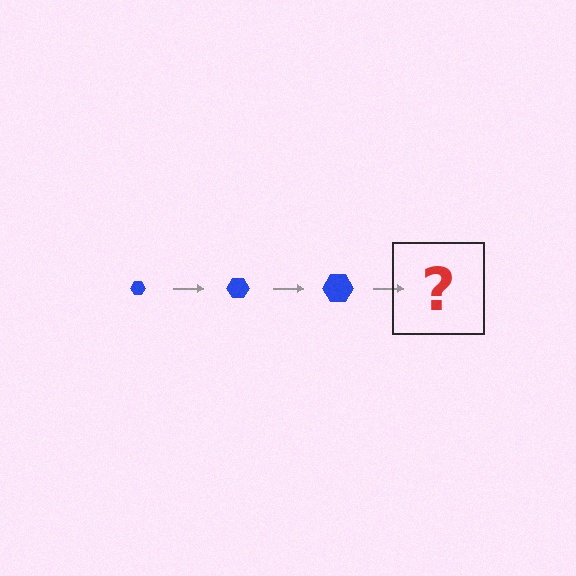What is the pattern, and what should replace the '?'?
The pattern is that the hexagon gets progressively larger each step. The '?' should be a blue hexagon, larger than the previous one.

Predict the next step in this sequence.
The next step is a blue hexagon, larger than the previous one.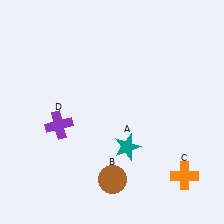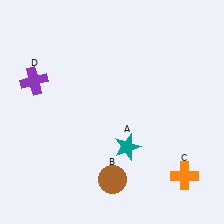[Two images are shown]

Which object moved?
The purple cross (D) moved up.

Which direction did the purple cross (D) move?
The purple cross (D) moved up.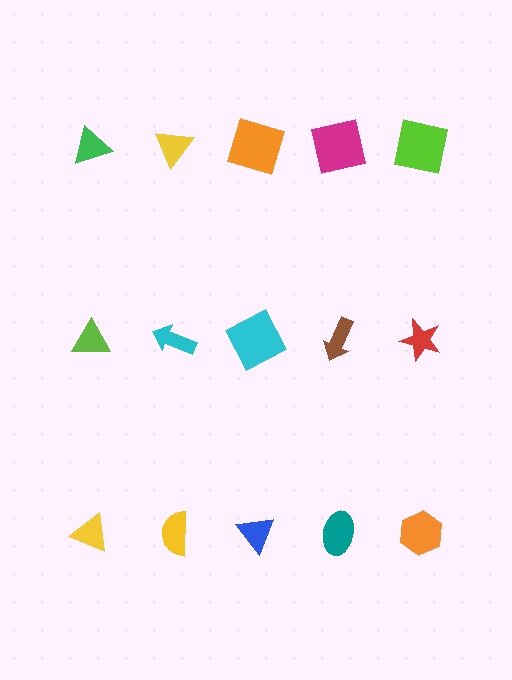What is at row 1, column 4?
A magenta square.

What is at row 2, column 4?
A brown arrow.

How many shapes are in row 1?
5 shapes.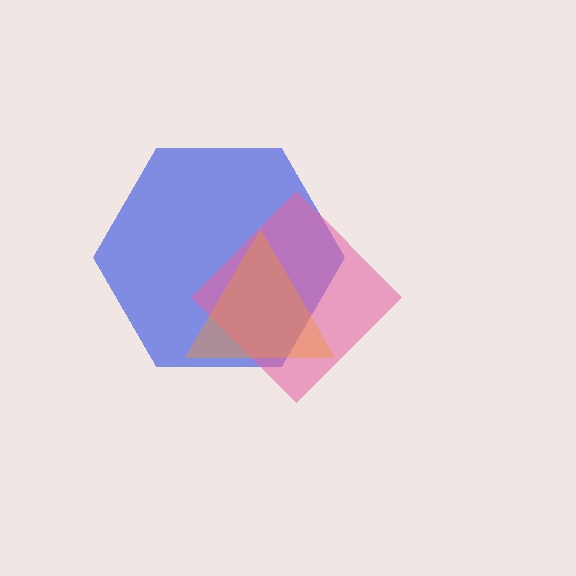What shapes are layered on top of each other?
The layered shapes are: a blue hexagon, a pink diamond, an orange triangle.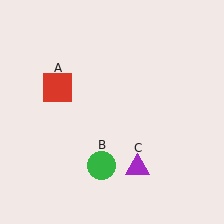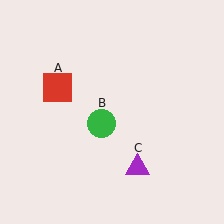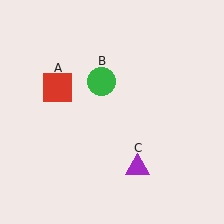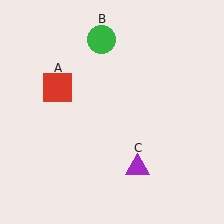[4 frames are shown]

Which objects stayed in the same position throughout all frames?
Red square (object A) and purple triangle (object C) remained stationary.